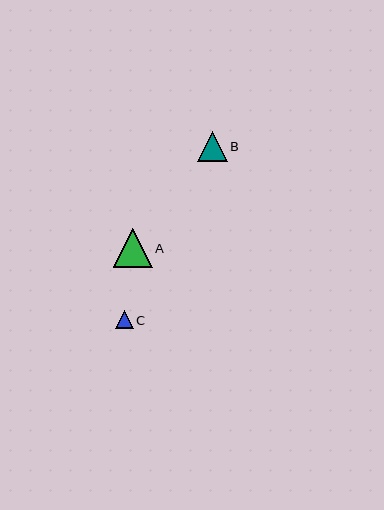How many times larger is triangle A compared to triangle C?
Triangle A is approximately 2.2 times the size of triangle C.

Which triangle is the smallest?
Triangle C is the smallest with a size of approximately 18 pixels.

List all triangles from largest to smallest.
From largest to smallest: A, B, C.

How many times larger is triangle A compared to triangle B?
Triangle A is approximately 1.3 times the size of triangle B.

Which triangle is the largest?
Triangle A is the largest with a size of approximately 39 pixels.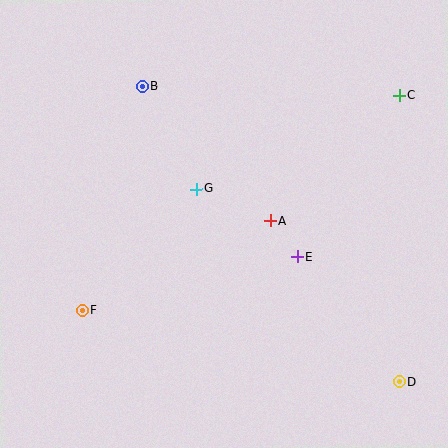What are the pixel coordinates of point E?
Point E is at (297, 257).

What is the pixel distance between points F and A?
The distance between F and A is 209 pixels.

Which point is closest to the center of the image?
Point G at (197, 189) is closest to the center.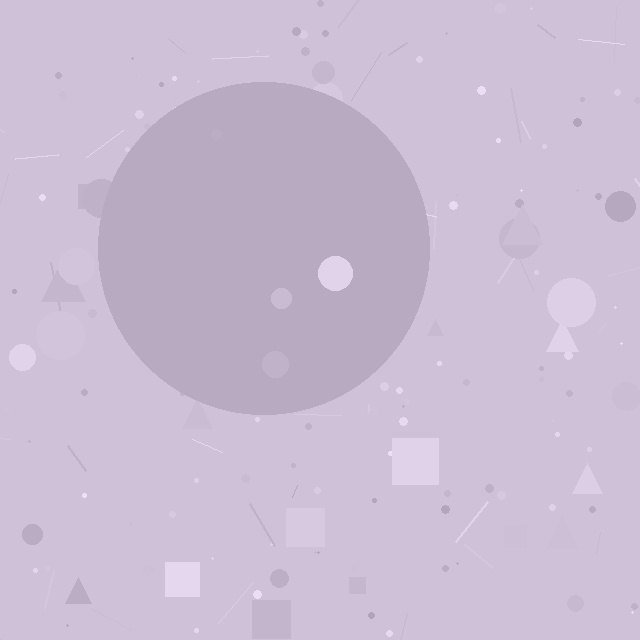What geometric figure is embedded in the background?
A circle is embedded in the background.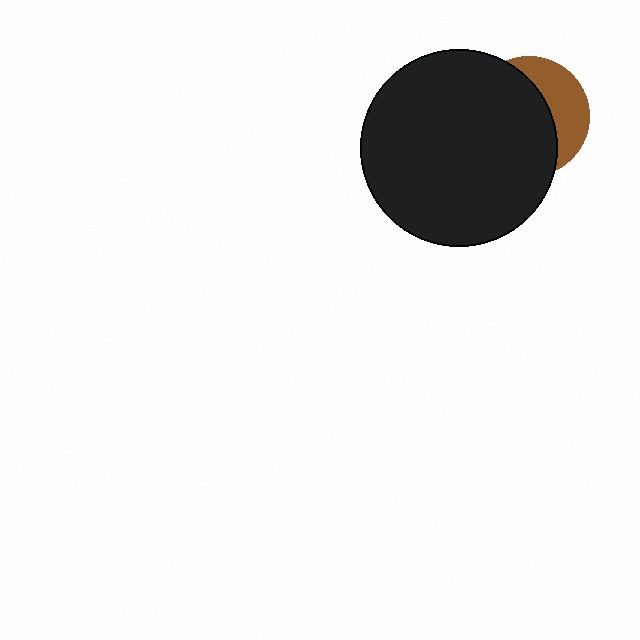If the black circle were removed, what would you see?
You would see the complete brown circle.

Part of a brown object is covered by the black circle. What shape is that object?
It is a circle.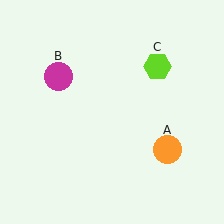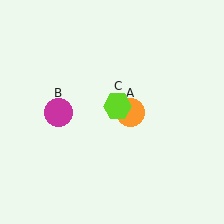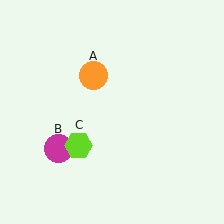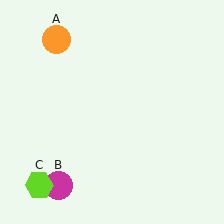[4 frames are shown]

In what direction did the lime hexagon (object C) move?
The lime hexagon (object C) moved down and to the left.